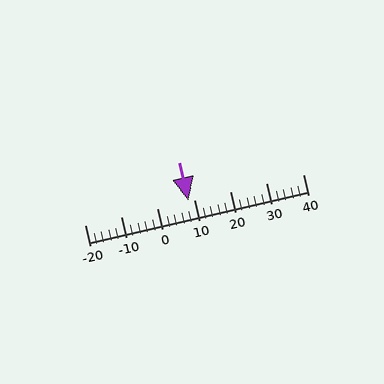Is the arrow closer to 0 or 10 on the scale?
The arrow is closer to 10.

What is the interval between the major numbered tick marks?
The major tick marks are spaced 10 units apart.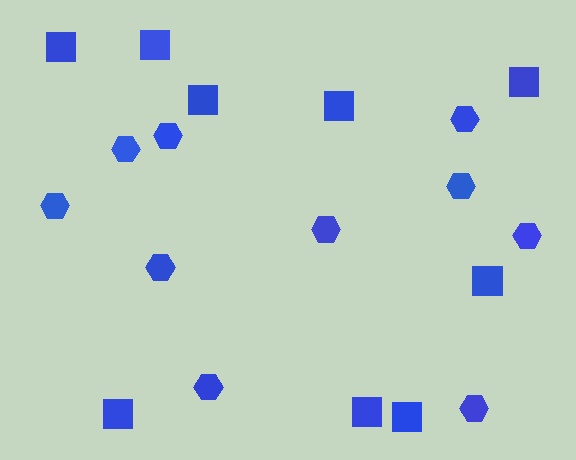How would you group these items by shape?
There are 2 groups: one group of hexagons (10) and one group of squares (9).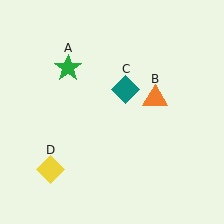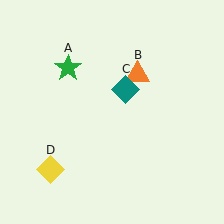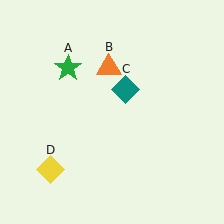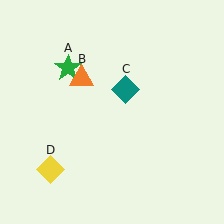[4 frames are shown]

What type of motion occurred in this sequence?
The orange triangle (object B) rotated counterclockwise around the center of the scene.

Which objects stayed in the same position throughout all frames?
Green star (object A) and teal diamond (object C) and yellow diamond (object D) remained stationary.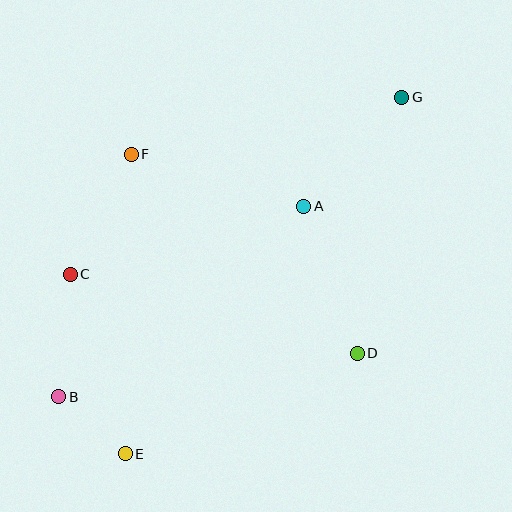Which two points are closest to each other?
Points B and E are closest to each other.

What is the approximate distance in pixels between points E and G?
The distance between E and G is approximately 451 pixels.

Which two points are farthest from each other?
Points B and G are farthest from each other.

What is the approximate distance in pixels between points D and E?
The distance between D and E is approximately 252 pixels.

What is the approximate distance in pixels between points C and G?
The distance between C and G is approximately 376 pixels.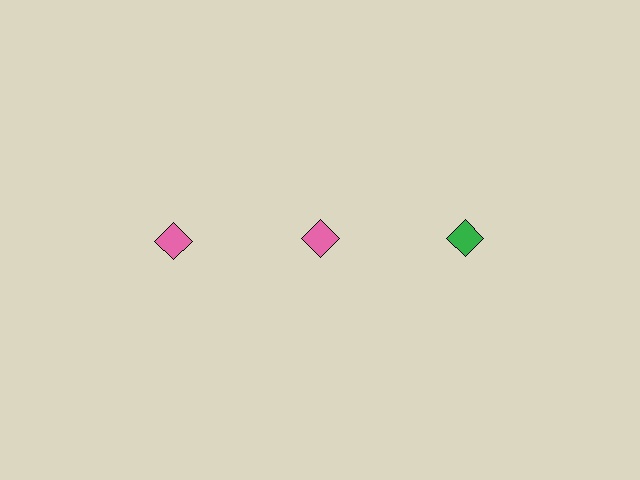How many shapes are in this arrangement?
There are 3 shapes arranged in a grid pattern.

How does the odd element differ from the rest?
It has a different color: green instead of pink.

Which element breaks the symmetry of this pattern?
The green diamond in the top row, center column breaks the symmetry. All other shapes are pink diamonds.